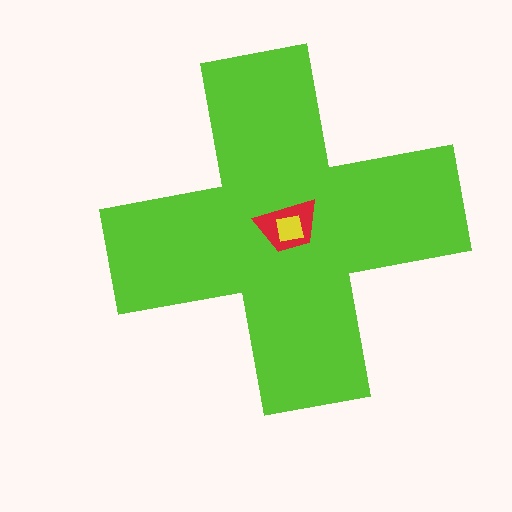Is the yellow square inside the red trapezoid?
Yes.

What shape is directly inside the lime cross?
The red trapezoid.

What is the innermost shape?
The yellow square.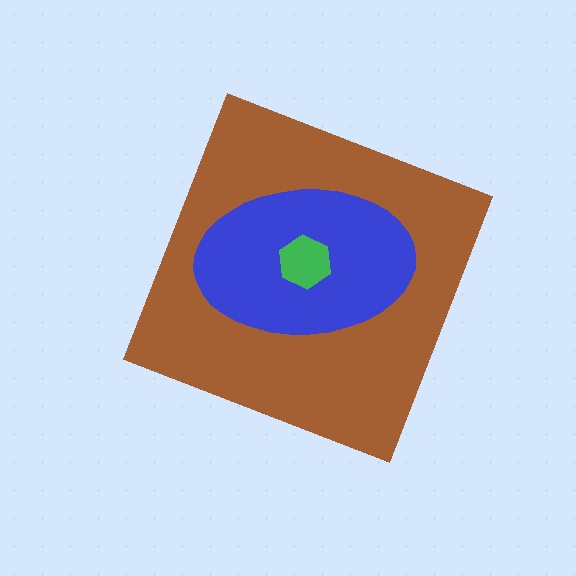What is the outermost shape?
The brown diamond.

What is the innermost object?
The green hexagon.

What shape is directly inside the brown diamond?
The blue ellipse.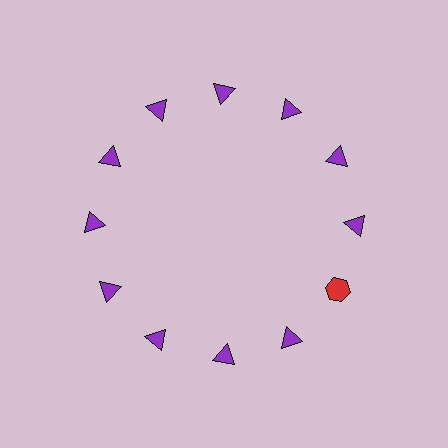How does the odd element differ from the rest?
It differs in both color (red instead of purple) and shape (hexagon instead of triangle).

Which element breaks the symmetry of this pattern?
The red hexagon at roughly the 4 o'clock position breaks the symmetry. All other shapes are purple triangles.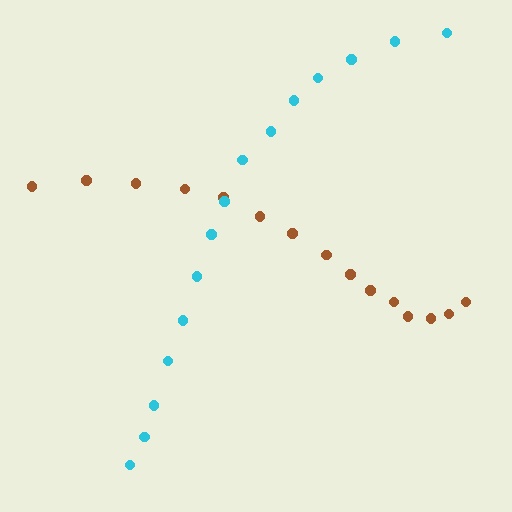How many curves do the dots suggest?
There are 2 distinct paths.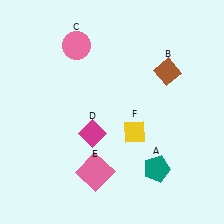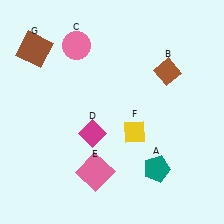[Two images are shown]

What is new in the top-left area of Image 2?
A brown square (G) was added in the top-left area of Image 2.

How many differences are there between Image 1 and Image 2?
There is 1 difference between the two images.